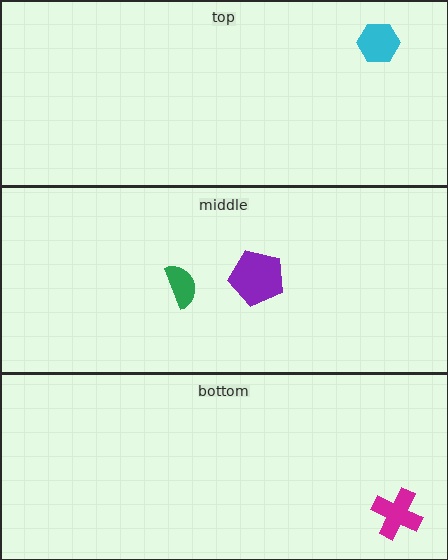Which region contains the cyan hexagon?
The top region.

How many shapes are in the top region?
1.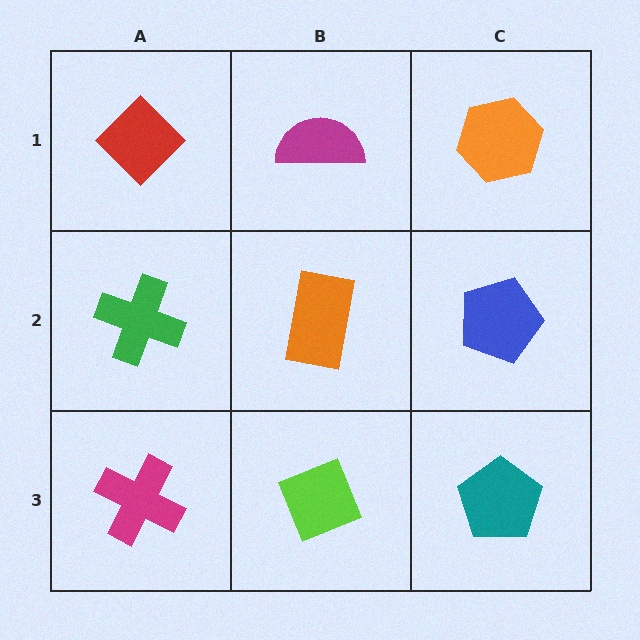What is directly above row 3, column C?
A blue pentagon.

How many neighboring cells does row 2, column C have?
3.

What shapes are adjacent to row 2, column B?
A magenta semicircle (row 1, column B), a lime diamond (row 3, column B), a green cross (row 2, column A), a blue pentagon (row 2, column C).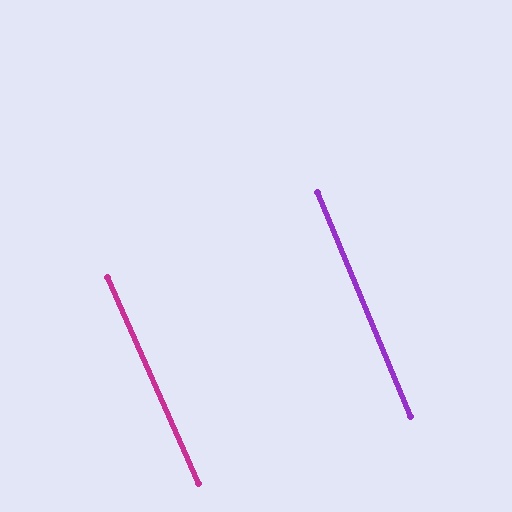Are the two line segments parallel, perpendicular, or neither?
Parallel — their directions differ by only 1.1°.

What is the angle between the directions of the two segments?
Approximately 1 degree.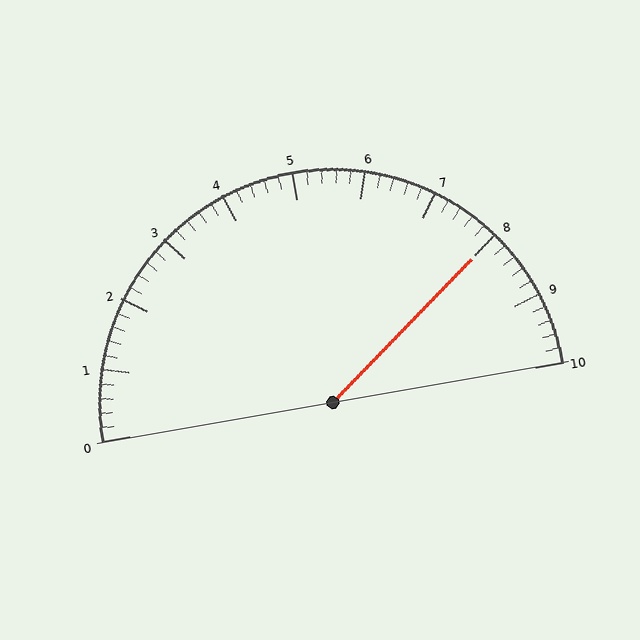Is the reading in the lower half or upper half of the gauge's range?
The reading is in the upper half of the range (0 to 10).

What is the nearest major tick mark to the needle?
The nearest major tick mark is 8.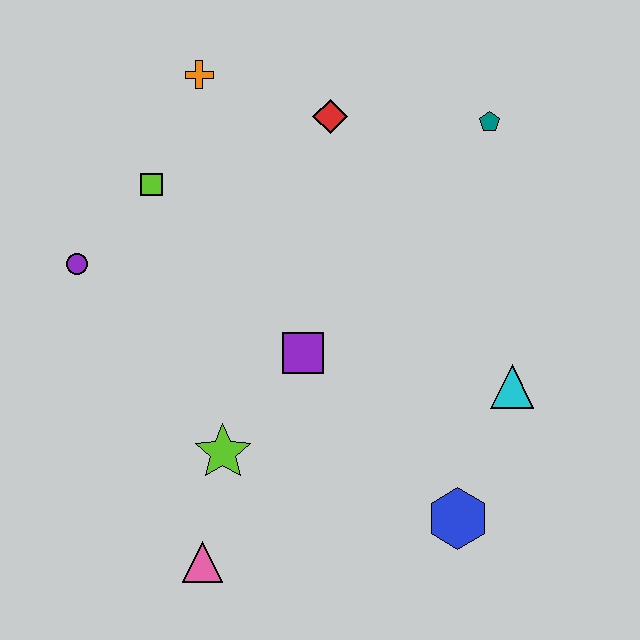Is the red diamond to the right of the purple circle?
Yes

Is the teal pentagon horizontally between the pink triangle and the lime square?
No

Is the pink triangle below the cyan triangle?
Yes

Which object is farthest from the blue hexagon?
The orange cross is farthest from the blue hexagon.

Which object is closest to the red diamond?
The orange cross is closest to the red diamond.